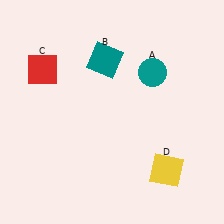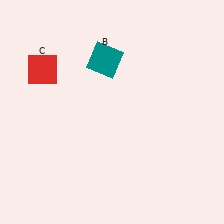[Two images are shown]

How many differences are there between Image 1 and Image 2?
There are 2 differences between the two images.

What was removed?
The yellow square (D), the teal circle (A) were removed in Image 2.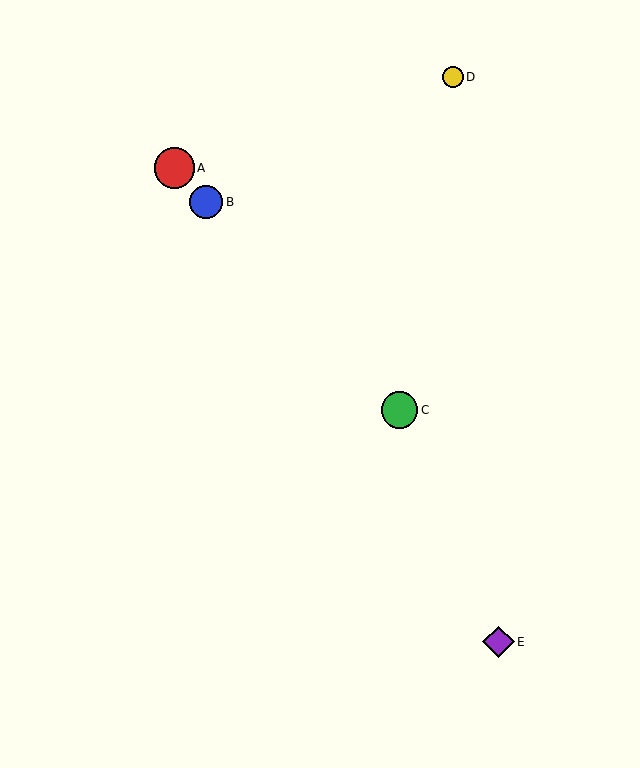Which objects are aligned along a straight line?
Objects A, B, C are aligned along a straight line.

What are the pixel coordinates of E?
Object E is at (499, 642).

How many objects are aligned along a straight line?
3 objects (A, B, C) are aligned along a straight line.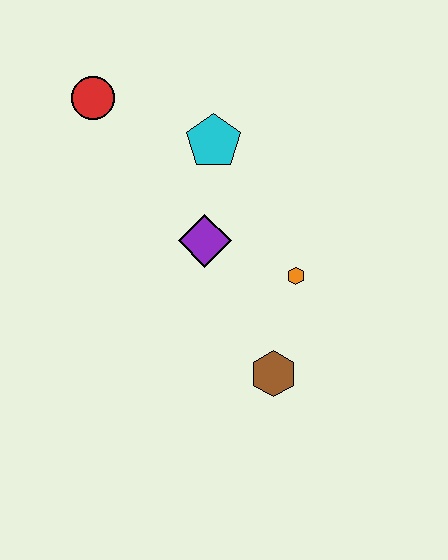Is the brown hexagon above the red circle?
No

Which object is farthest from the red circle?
The brown hexagon is farthest from the red circle.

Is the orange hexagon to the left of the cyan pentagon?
No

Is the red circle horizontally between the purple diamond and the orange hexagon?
No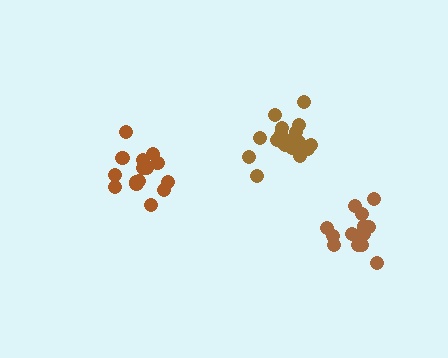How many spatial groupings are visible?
There are 3 spatial groupings.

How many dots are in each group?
Group 1: 18 dots, Group 2: 15 dots, Group 3: 14 dots (47 total).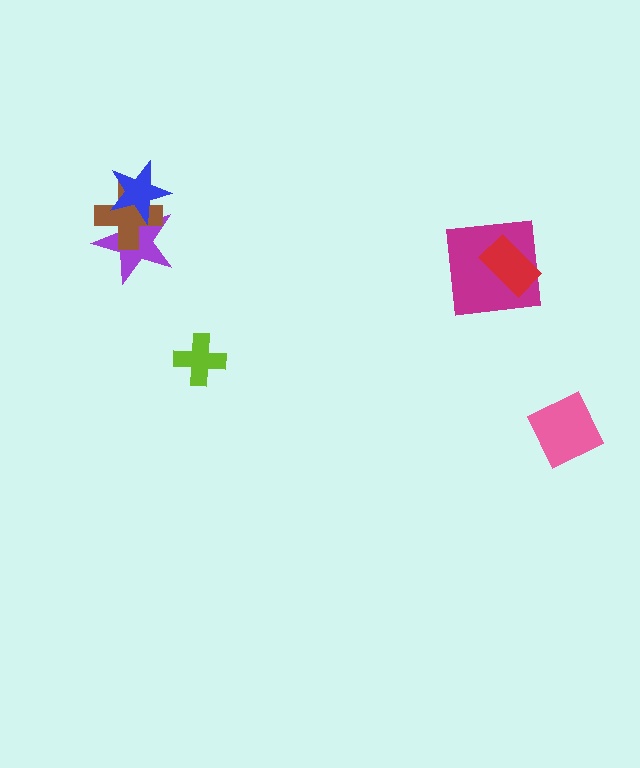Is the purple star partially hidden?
Yes, it is partially covered by another shape.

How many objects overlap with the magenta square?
1 object overlaps with the magenta square.